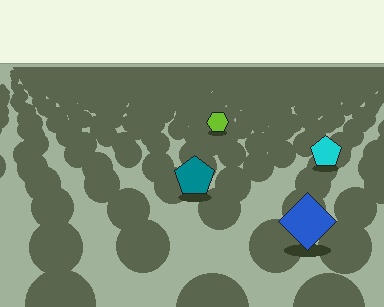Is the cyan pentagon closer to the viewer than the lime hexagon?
Yes. The cyan pentagon is closer — you can tell from the texture gradient: the ground texture is coarser near it.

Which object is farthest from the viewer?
The lime hexagon is farthest from the viewer. It appears smaller and the ground texture around it is denser.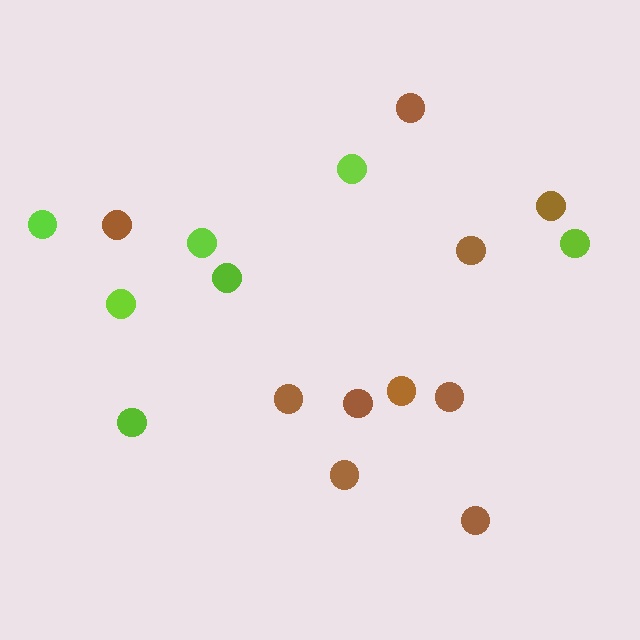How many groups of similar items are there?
There are 2 groups: one group of brown circles (10) and one group of lime circles (7).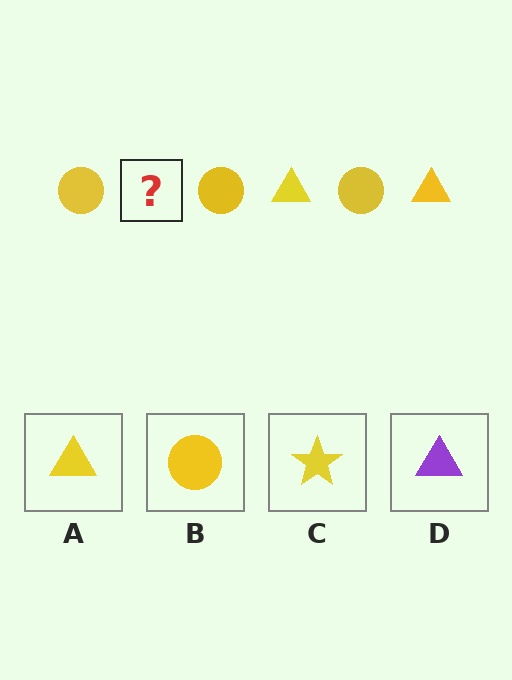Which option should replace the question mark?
Option A.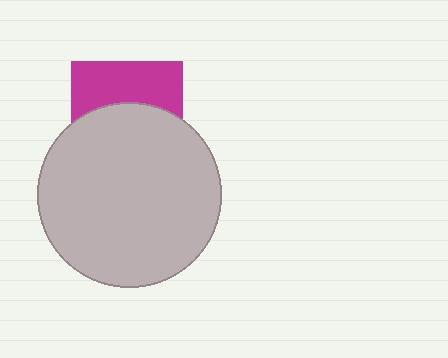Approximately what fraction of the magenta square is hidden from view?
Roughly 58% of the magenta square is hidden behind the light gray circle.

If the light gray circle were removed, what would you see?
You would see the complete magenta square.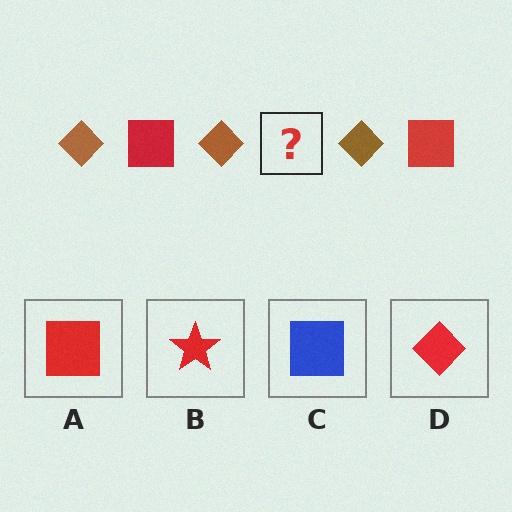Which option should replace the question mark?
Option A.